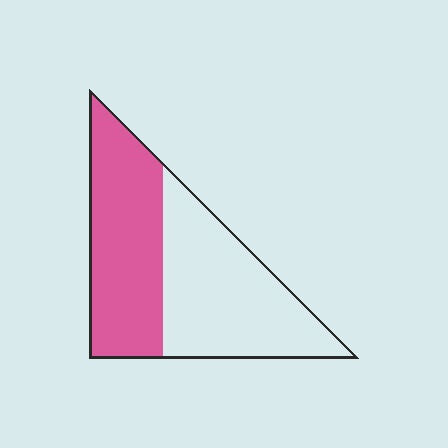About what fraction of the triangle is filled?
About one half (1/2).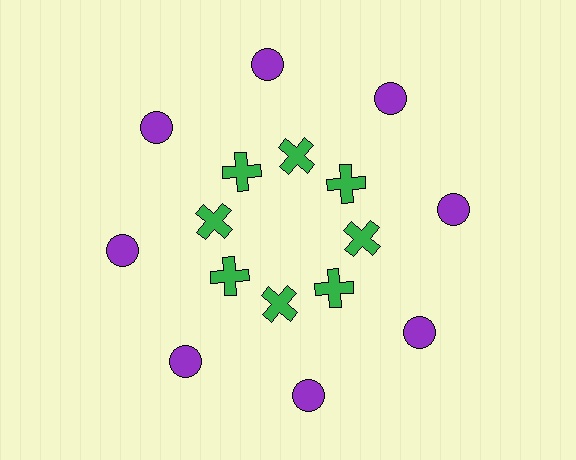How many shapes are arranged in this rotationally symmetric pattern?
There are 16 shapes, arranged in 8 groups of 2.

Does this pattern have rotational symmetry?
Yes, this pattern has 8-fold rotational symmetry. It looks the same after rotating 45 degrees around the center.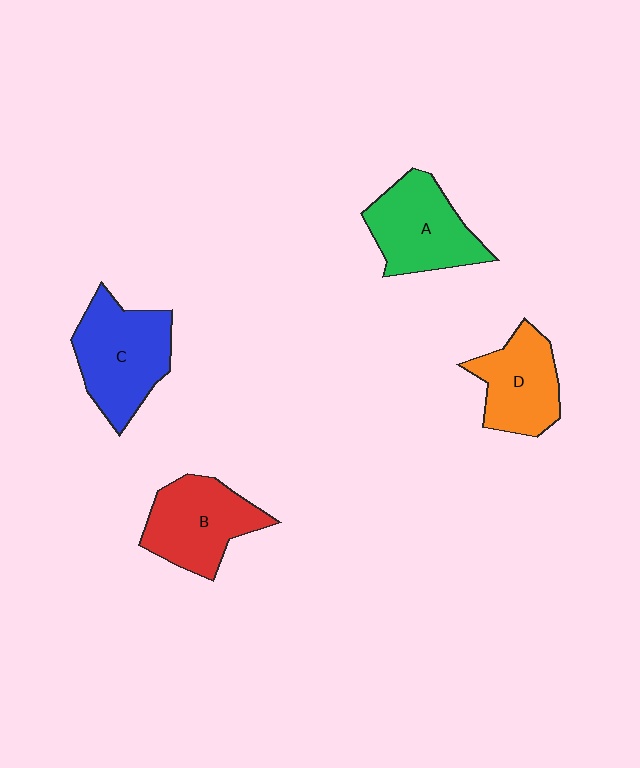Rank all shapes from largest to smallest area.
From largest to smallest: C (blue), A (green), B (red), D (orange).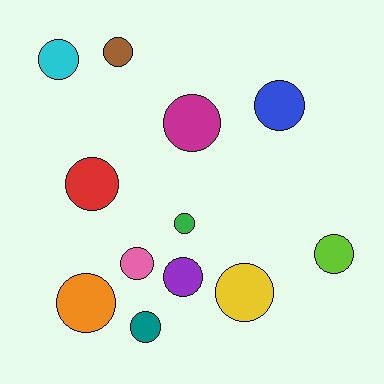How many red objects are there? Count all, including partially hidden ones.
There is 1 red object.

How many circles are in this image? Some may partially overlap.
There are 12 circles.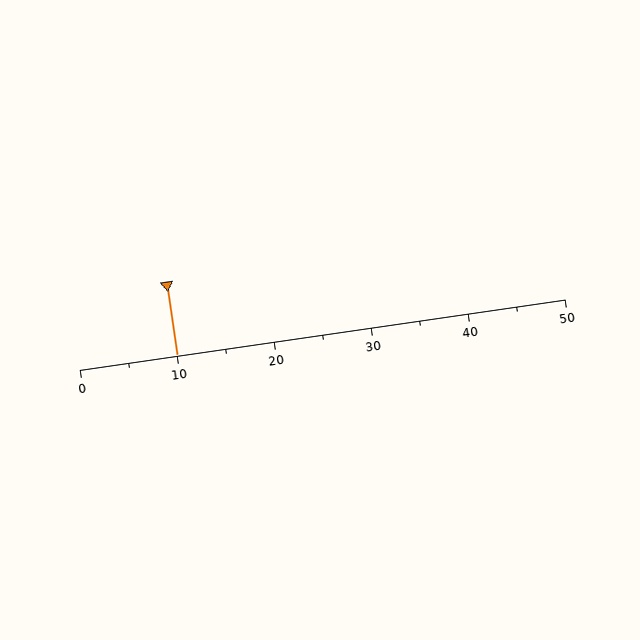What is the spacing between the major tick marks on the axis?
The major ticks are spaced 10 apart.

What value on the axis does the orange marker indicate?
The marker indicates approximately 10.